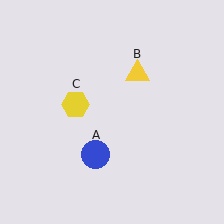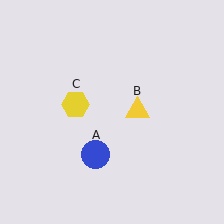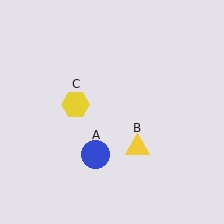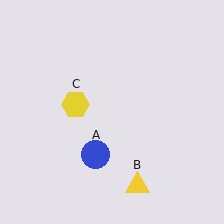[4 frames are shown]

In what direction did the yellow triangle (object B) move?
The yellow triangle (object B) moved down.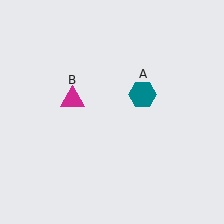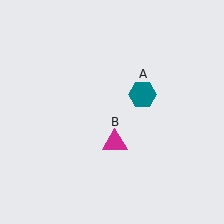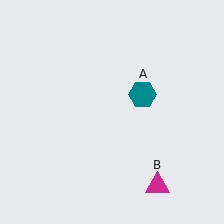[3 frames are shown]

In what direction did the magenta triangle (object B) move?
The magenta triangle (object B) moved down and to the right.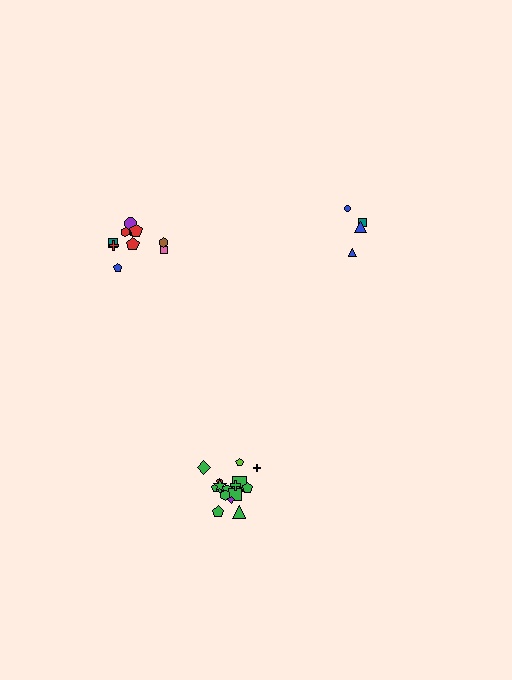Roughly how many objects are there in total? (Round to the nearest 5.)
Roughly 30 objects in total.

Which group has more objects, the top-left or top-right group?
The top-left group.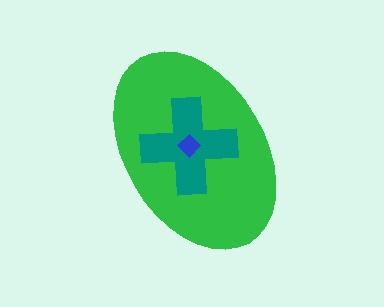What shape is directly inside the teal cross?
The blue diamond.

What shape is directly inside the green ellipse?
The teal cross.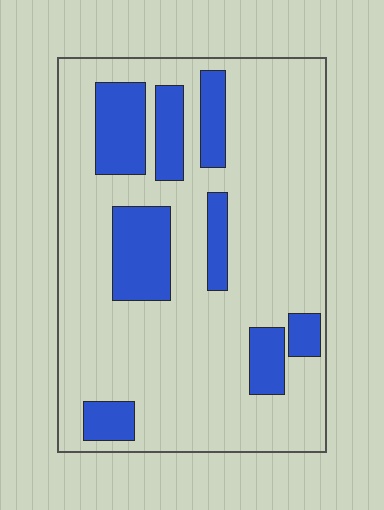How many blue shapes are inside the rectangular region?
8.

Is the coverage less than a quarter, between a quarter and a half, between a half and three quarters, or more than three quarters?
Less than a quarter.